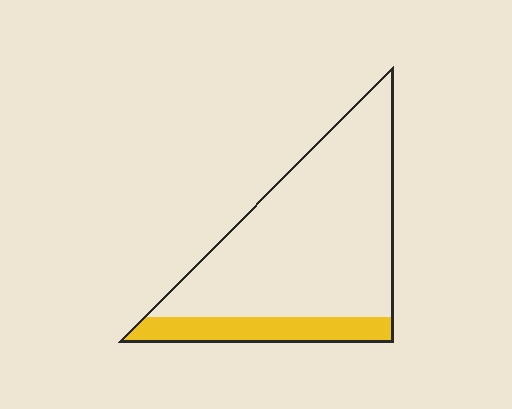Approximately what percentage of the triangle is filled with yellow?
Approximately 20%.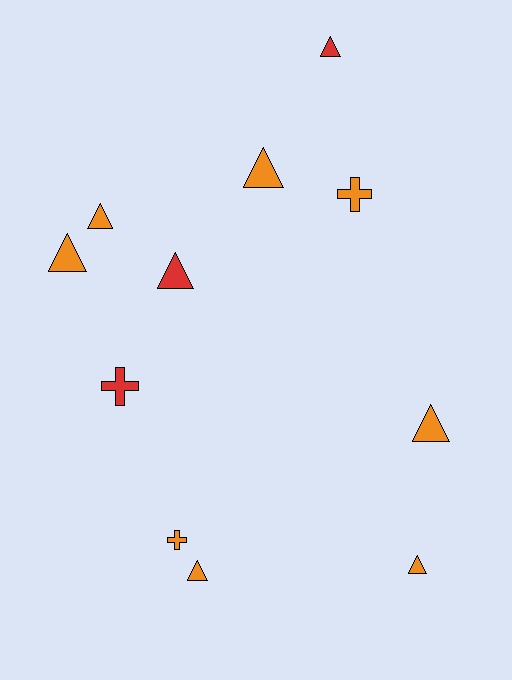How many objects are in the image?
There are 11 objects.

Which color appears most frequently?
Orange, with 8 objects.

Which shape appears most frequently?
Triangle, with 8 objects.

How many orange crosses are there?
There are 2 orange crosses.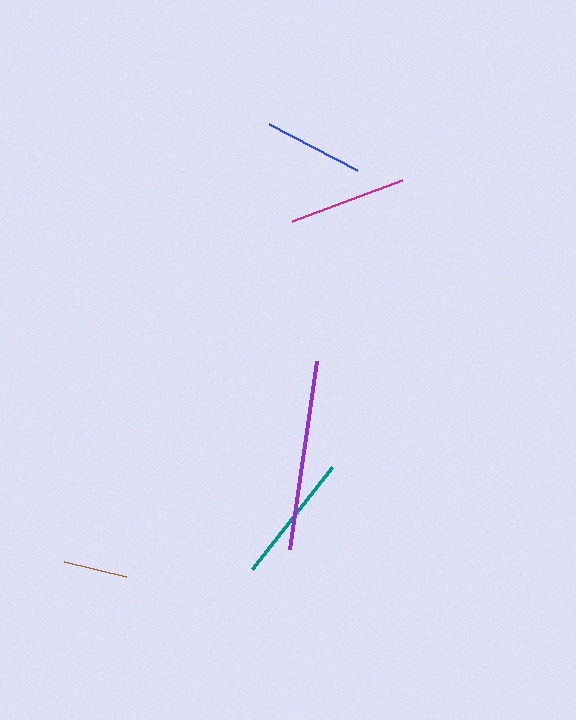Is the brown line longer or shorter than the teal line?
The teal line is longer than the brown line.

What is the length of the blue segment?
The blue segment is approximately 99 pixels long.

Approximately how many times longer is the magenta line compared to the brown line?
The magenta line is approximately 1.8 times the length of the brown line.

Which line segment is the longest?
The purple line is the longest at approximately 190 pixels.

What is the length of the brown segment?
The brown segment is approximately 64 pixels long.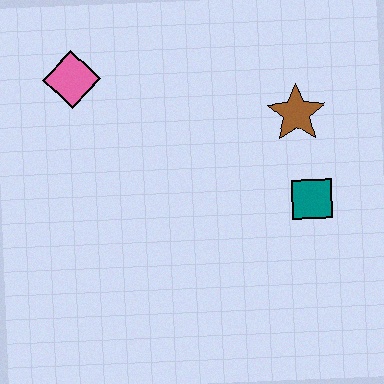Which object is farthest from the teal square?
The pink diamond is farthest from the teal square.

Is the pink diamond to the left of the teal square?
Yes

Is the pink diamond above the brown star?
Yes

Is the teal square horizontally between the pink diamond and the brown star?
No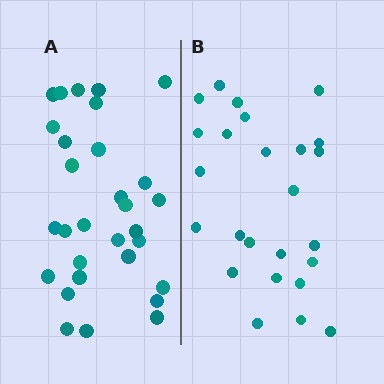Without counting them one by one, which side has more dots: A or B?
Region A (the left region) has more dots.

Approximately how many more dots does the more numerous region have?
Region A has about 5 more dots than region B.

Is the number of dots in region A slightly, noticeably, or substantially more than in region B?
Region A has only slightly more — the two regions are fairly close. The ratio is roughly 1.2 to 1.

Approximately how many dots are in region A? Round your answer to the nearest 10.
About 30 dots.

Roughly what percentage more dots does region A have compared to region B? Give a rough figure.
About 20% more.